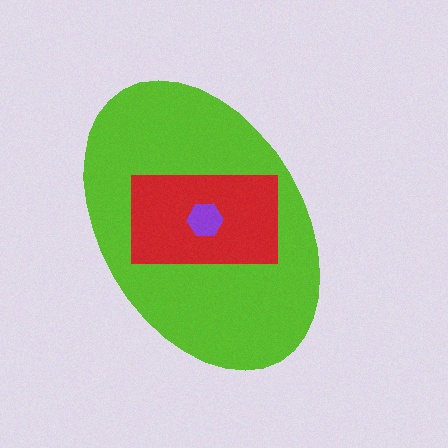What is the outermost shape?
The lime ellipse.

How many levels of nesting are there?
3.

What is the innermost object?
The purple hexagon.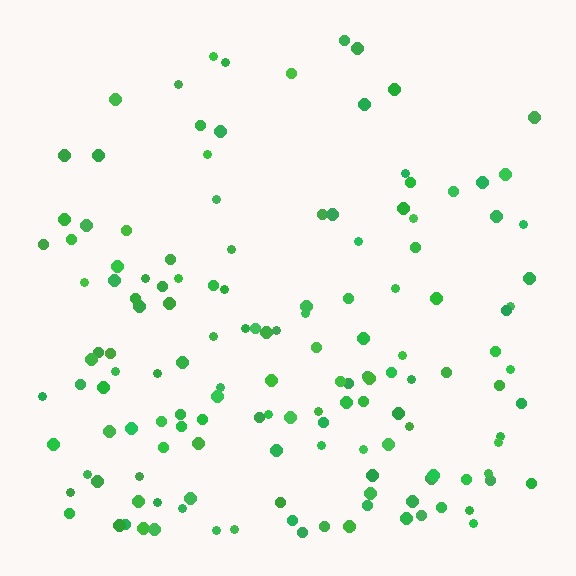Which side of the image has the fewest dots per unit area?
The top.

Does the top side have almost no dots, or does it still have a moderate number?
Still a moderate number, just noticeably fewer than the bottom.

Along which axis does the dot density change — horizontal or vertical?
Vertical.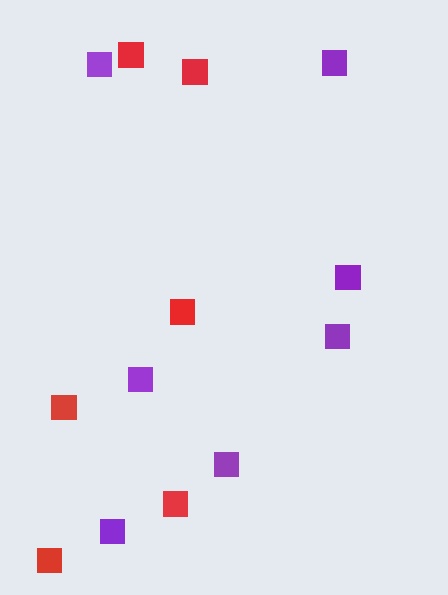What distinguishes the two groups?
There are 2 groups: one group of purple squares (7) and one group of red squares (6).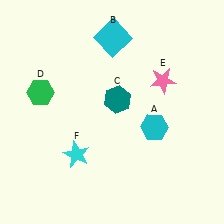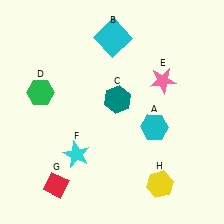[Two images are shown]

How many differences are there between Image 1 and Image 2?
There are 2 differences between the two images.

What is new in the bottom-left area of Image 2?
A red diamond (G) was added in the bottom-left area of Image 2.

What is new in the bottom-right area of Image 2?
A yellow hexagon (H) was added in the bottom-right area of Image 2.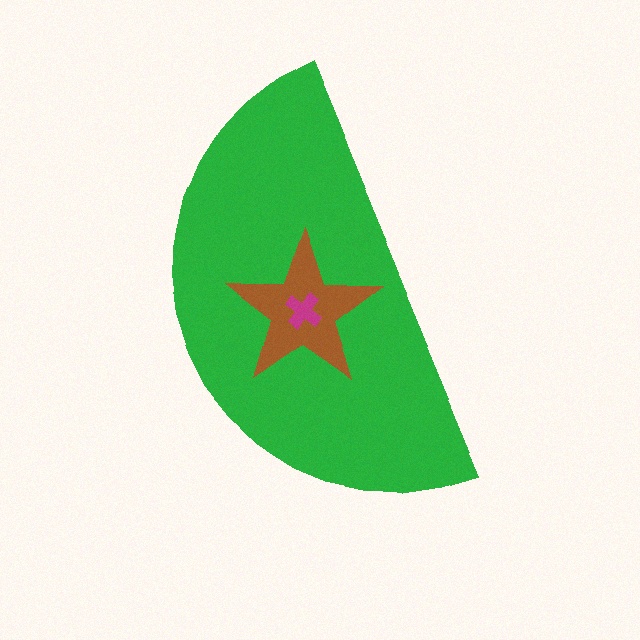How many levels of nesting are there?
3.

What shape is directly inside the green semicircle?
The brown star.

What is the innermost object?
The magenta cross.